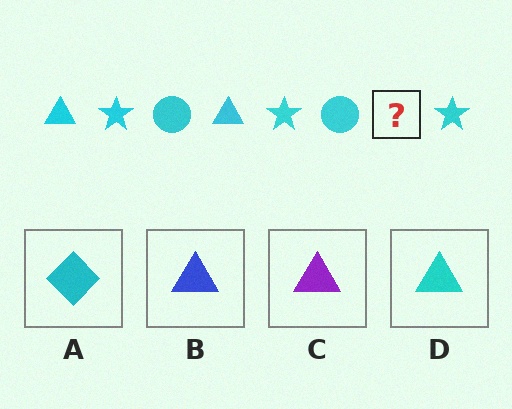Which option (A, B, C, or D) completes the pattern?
D.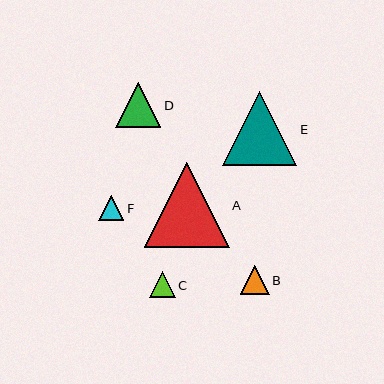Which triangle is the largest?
Triangle A is the largest with a size of approximately 85 pixels.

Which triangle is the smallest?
Triangle F is the smallest with a size of approximately 26 pixels.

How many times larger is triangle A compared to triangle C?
Triangle A is approximately 3.3 times the size of triangle C.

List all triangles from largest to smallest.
From largest to smallest: A, E, D, B, C, F.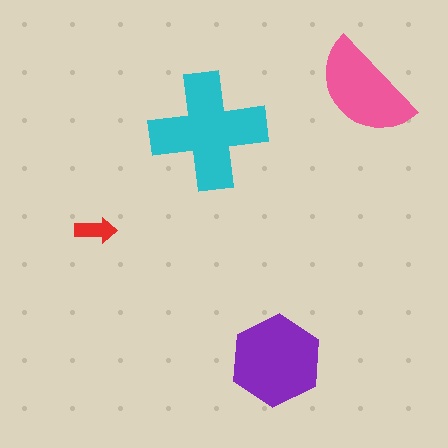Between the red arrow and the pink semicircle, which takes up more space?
The pink semicircle.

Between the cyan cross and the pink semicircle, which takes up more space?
The cyan cross.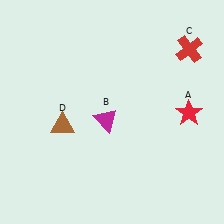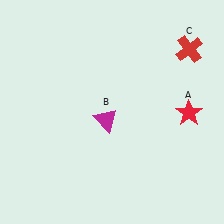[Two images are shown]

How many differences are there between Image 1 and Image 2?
There is 1 difference between the two images.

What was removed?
The brown triangle (D) was removed in Image 2.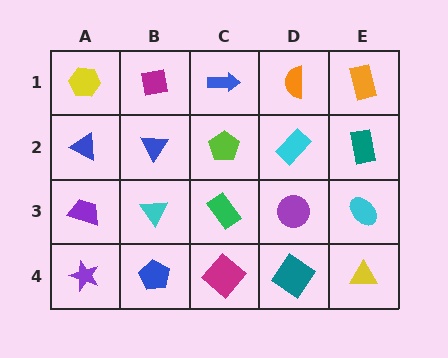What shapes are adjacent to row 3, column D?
A cyan rectangle (row 2, column D), a teal diamond (row 4, column D), a green rectangle (row 3, column C), a cyan ellipse (row 3, column E).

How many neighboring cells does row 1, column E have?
2.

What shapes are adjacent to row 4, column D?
A purple circle (row 3, column D), a magenta diamond (row 4, column C), a yellow triangle (row 4, column E).